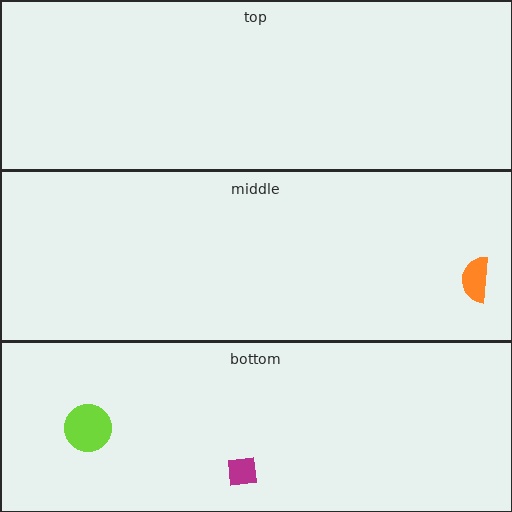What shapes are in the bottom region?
The magenta square, the lime circle.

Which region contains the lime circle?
The bottom region.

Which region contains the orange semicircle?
The middle region.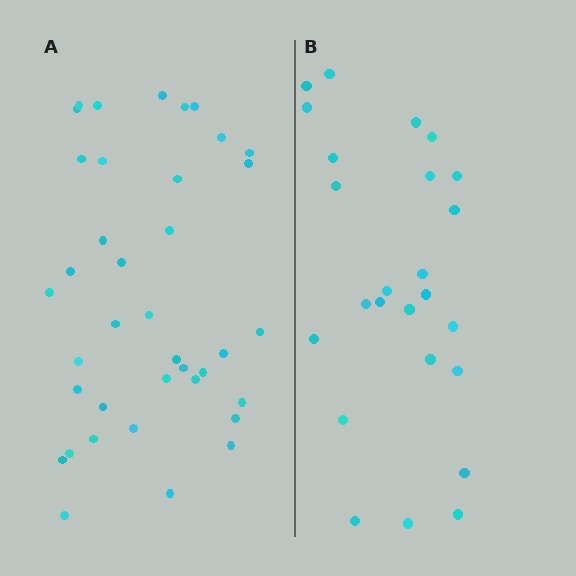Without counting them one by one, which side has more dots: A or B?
Region A (the left region) has more dots.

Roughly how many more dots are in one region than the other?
Region A has approximately 15 more dots than region B.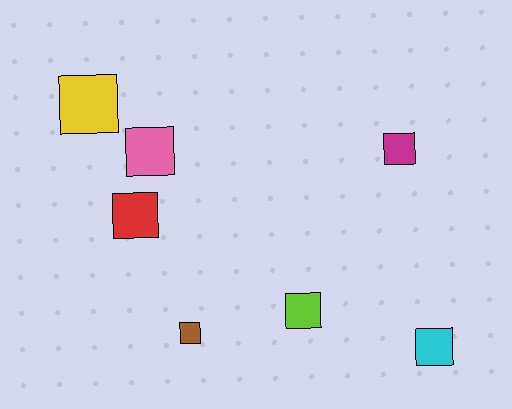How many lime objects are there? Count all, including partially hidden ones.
There is 1 lime object.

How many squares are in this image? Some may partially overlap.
There are 7 squares.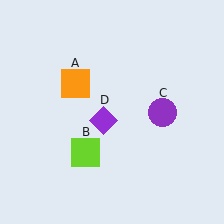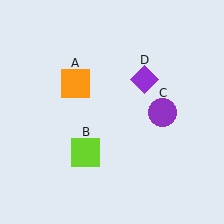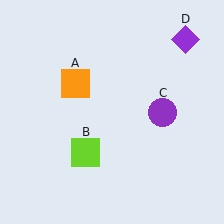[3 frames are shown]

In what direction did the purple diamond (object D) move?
The purple diamond (object D) moved up and to the right.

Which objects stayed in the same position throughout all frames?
Orange square (object A) and lime square (object B) and purple circle (object C) remained stationary.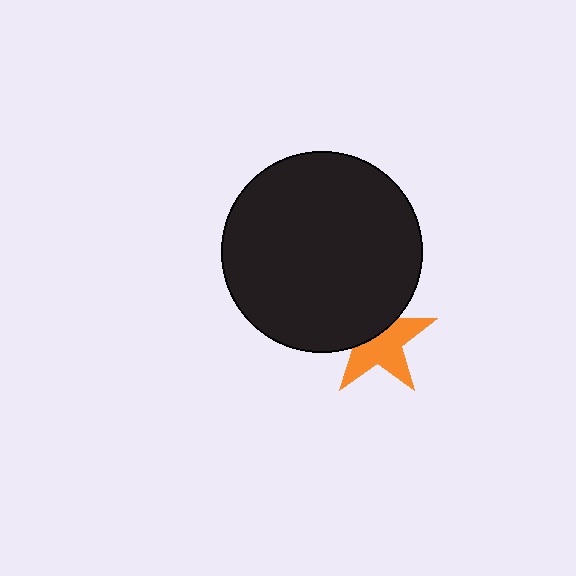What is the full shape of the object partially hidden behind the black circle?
The partially hidden object is an orange star.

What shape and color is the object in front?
The object in front is a black circle.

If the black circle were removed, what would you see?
You would see the complete orange star.